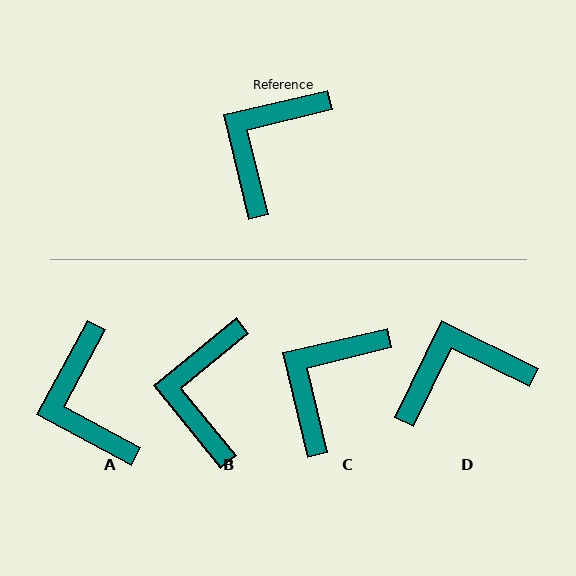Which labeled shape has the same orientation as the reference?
C.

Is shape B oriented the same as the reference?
No, it is off by about 26 degrees.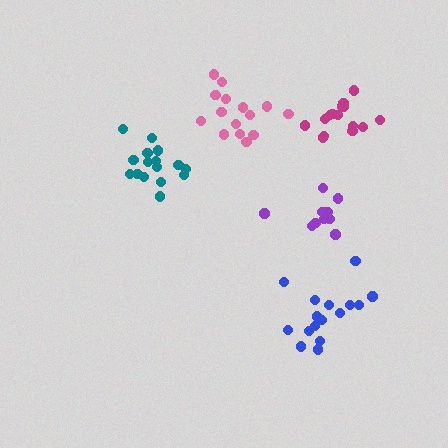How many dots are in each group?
Group 1: 15 dots, Group 2: 16 dots, Group 3: 11 dots, Group 4: 15 dots, Group 5: 16 dots (73 total).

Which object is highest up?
The pink cluster is topmost.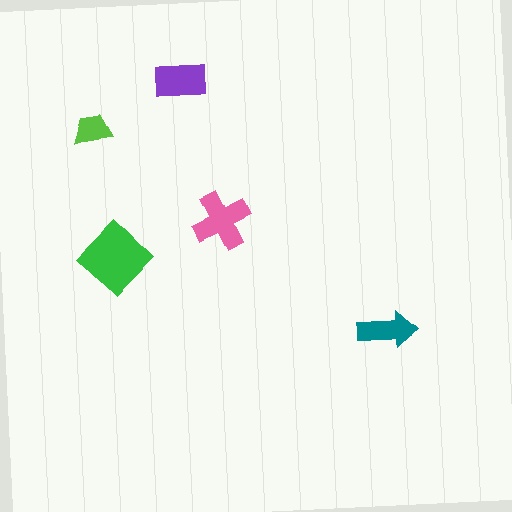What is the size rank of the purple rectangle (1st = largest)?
3rd.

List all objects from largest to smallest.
The green diamond, the pink cross, the purple rectangle, the teal arrow, the lime trapezoid.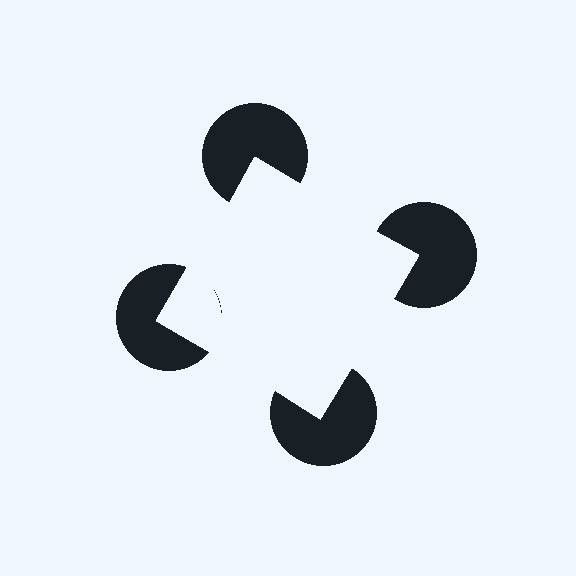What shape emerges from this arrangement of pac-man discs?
An illusory square — its edges are inferred from the aligned wedge cuts in the pac-man discs, not physically drawn.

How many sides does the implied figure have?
4 sides.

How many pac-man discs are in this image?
There are 4 — one at each vertex of the illusory square.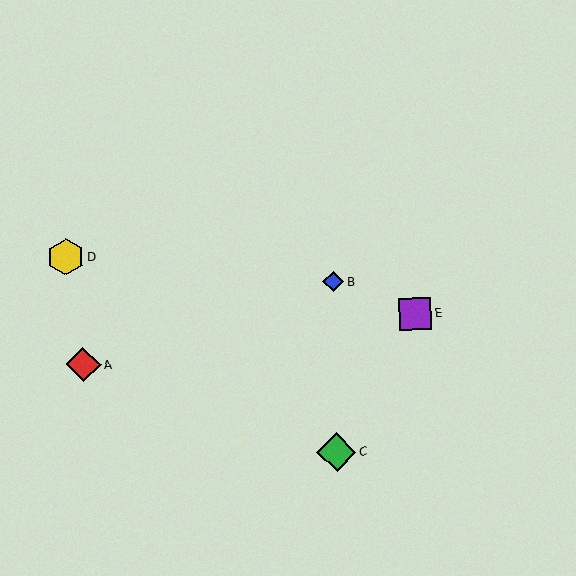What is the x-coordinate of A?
Object A is at x≈83.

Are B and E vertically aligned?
No, B is at x≈333 and E is at x≈415.